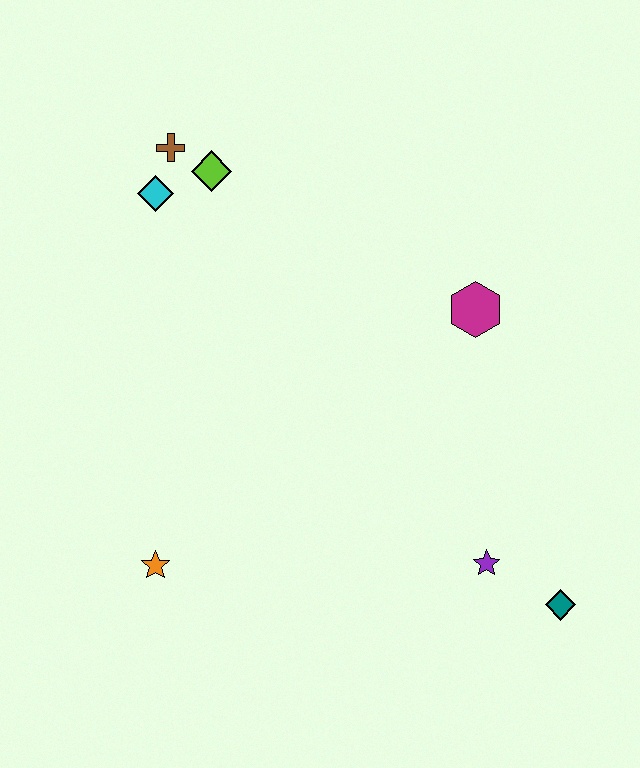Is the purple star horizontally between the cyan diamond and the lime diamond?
No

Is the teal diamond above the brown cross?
No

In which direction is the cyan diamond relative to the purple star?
The cyan diamond is above the purple star.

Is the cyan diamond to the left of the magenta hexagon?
Yes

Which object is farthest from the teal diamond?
The brown cross is farthest from the teal diamond.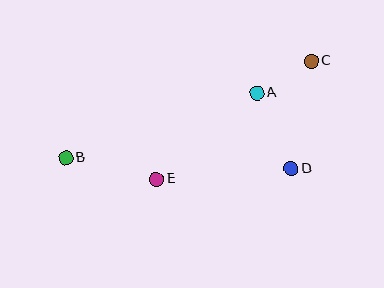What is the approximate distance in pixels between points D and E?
The distance between D and E is approximately 135 pixels.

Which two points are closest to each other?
Points A and C are closest to each other.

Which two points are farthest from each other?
Points B and C are farthest from each other.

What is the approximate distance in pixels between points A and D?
The distance between A and D is approximately 83 pixels.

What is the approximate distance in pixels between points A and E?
The distance between A and E is approximately 132 pixels.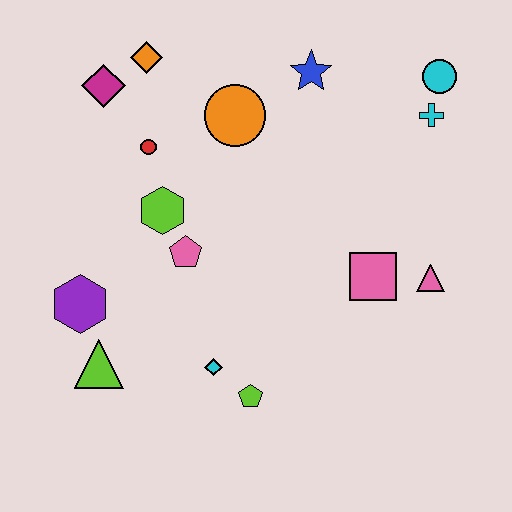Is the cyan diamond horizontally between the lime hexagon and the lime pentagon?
Yes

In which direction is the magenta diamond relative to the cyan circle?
The magenta diamond is to the left of the cyan circle.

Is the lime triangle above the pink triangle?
No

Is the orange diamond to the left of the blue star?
Yes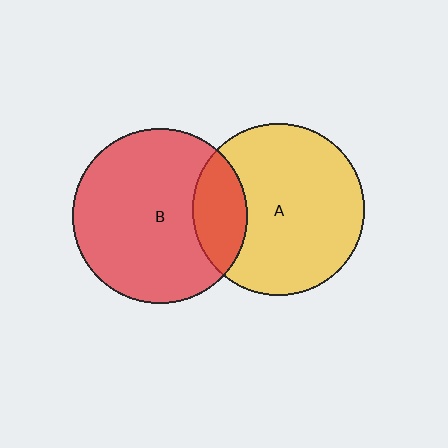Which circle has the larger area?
Circle B (red).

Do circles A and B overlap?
Yes.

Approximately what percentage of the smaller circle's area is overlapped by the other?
Approximately 20%.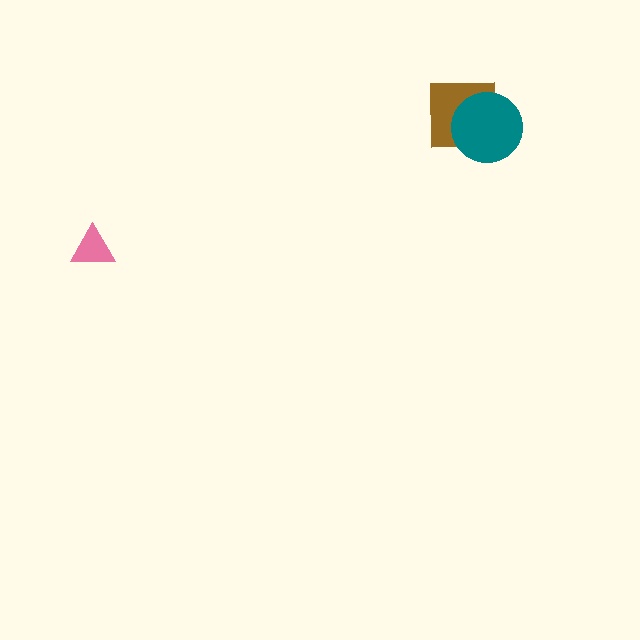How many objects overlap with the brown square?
1 object overlaps with the brown square.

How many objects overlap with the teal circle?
1 object overlaps with the teal circle.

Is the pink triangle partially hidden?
No, no other shape covers it.